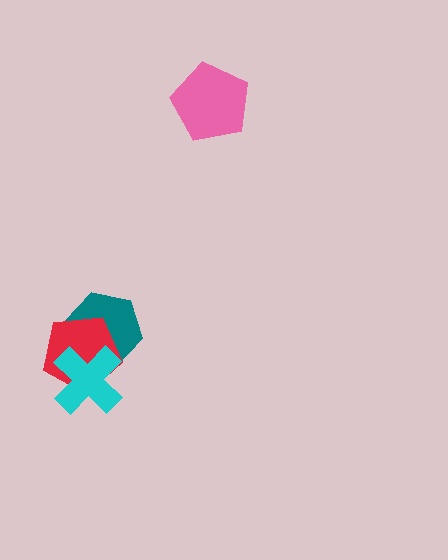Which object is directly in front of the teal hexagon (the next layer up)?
The red pentagon is directly in front of the teal hexagon.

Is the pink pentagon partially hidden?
No, no other shape covers it.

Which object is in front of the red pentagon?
The cyan cross is in front of the red pentagon.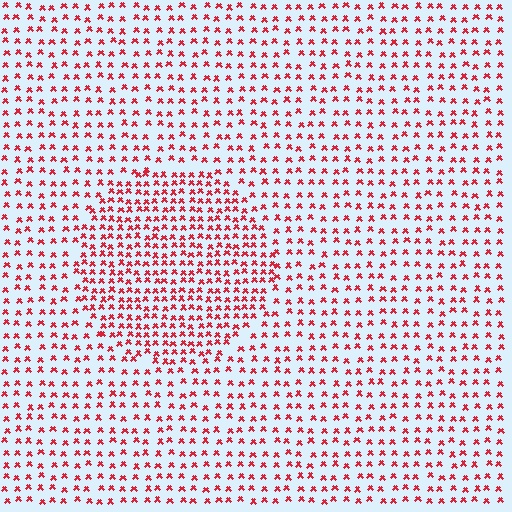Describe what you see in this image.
The image contains small red elements arranged at two different densities. A circle-shaped region is visible where the elements are more densely packed than the surrounding area.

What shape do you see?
I see a circle.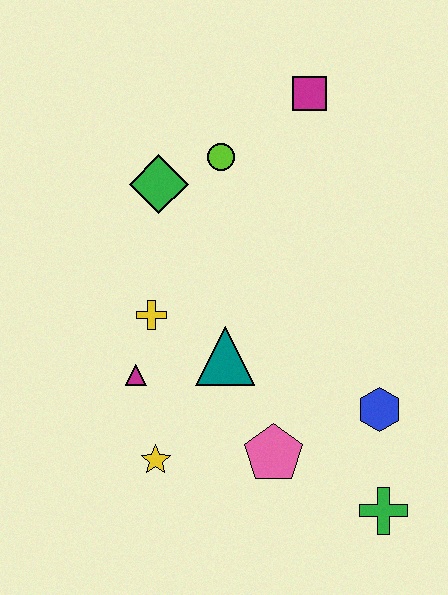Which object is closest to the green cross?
The blue hexagon is closest to the green cross.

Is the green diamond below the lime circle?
Yes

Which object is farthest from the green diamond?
The green cross is farthest from the green diamond.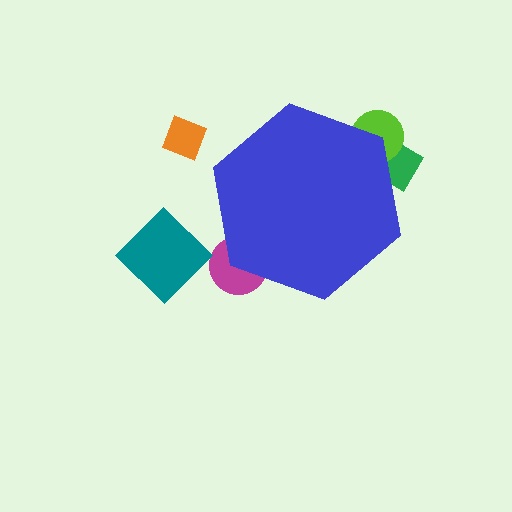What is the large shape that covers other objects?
A blue hexagon.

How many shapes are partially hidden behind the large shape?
3 shapes are partially hidden.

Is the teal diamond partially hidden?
No, the teal diamond is fully visible.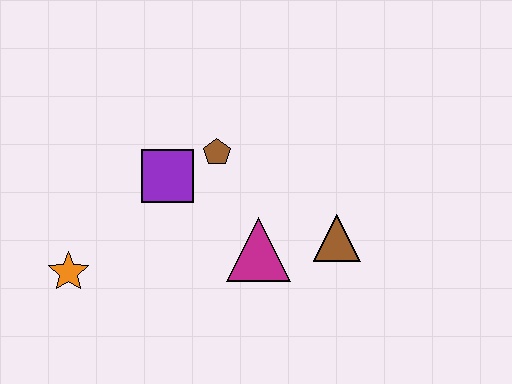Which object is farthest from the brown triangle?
The orange star is farthest from the brown triangle.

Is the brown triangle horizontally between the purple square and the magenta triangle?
No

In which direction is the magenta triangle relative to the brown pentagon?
The magenta triangle is below the brown pentagon.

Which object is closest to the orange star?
The purple square is closest to the orange star.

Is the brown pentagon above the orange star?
Yes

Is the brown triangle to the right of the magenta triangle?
Yes